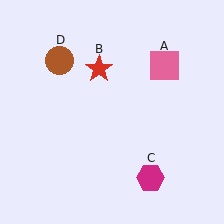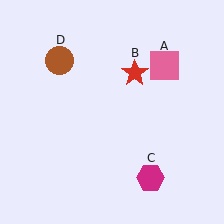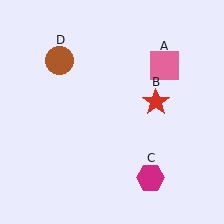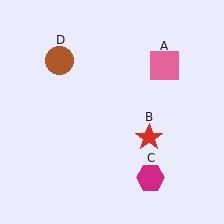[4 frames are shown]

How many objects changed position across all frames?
1 object changed position: red star (object B).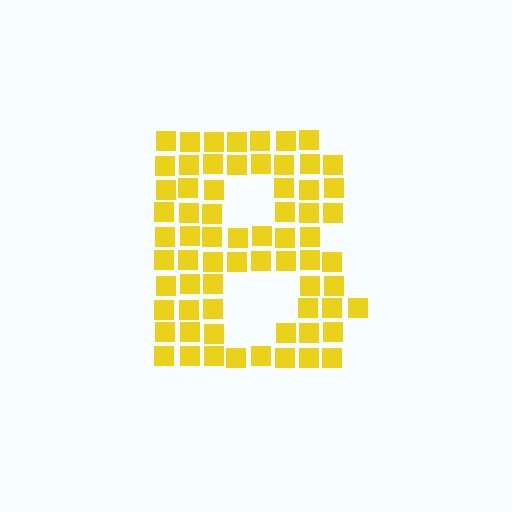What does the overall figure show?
The overall figure shows the letter B.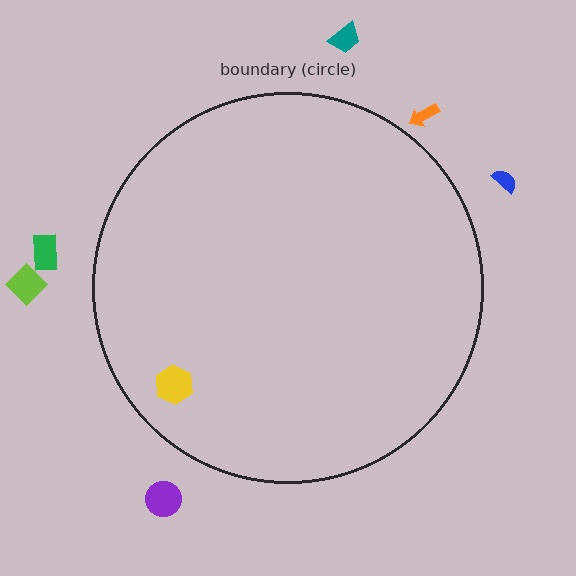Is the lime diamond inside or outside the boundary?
Outside.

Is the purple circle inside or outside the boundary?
Outside.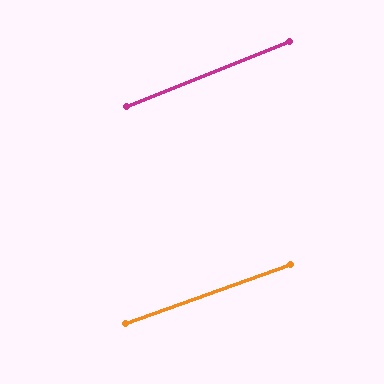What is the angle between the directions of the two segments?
Approximately 2 degrees.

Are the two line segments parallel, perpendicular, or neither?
Parallel — their directions differ by only 1.7°.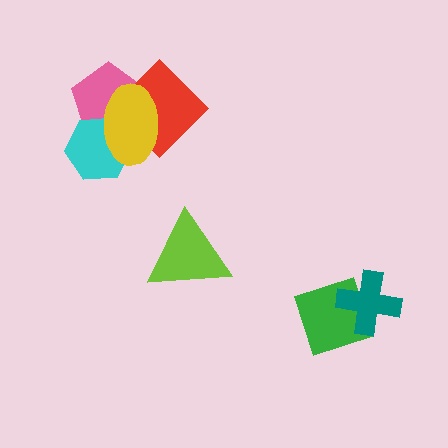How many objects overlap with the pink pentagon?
3 objects overlap with the pink pentagon.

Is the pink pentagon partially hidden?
Yes, it is partially covered by another shape.